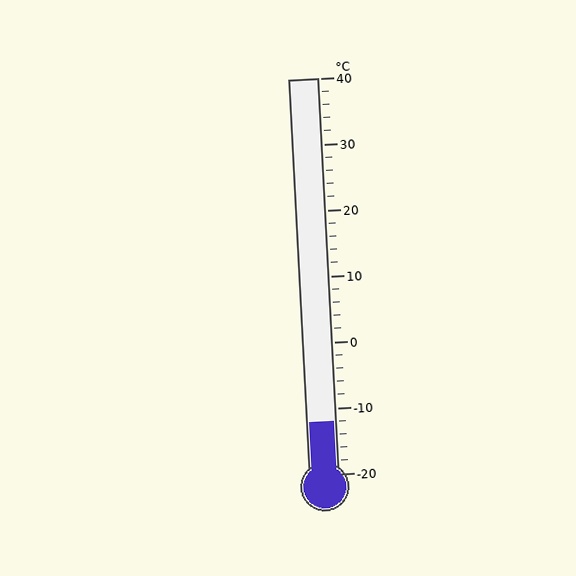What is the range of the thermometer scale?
The thermometer scale ranges from -20°C to 40°C.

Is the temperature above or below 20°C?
The temperature is below 20°C.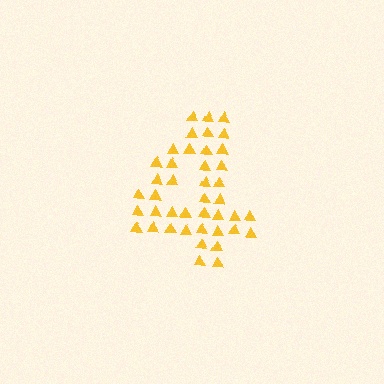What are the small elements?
The small elements are triangles.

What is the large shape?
The large shape is the digit 4.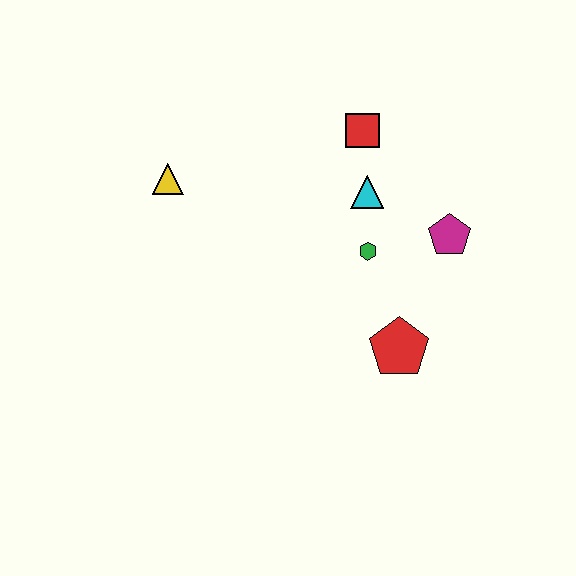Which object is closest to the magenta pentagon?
The green hexagon is closest to the magenta pentagon.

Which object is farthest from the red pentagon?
The yellow triangle is farthest from the red pentagon.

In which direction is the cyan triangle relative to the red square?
The cyan triangle is below the red square.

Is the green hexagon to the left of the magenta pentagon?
Yes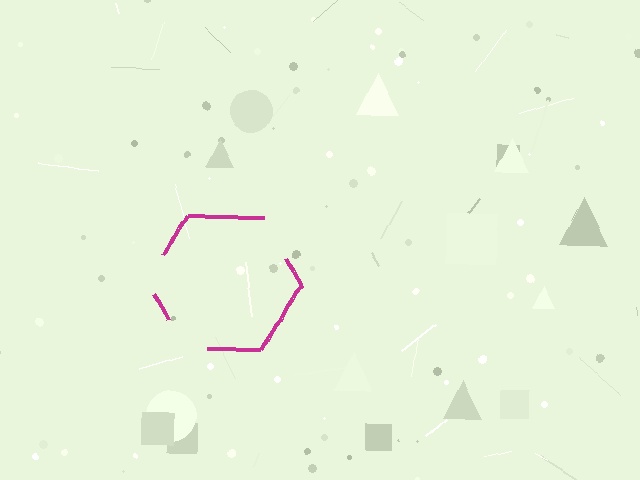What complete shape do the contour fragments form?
The contour fragments form a hexagon.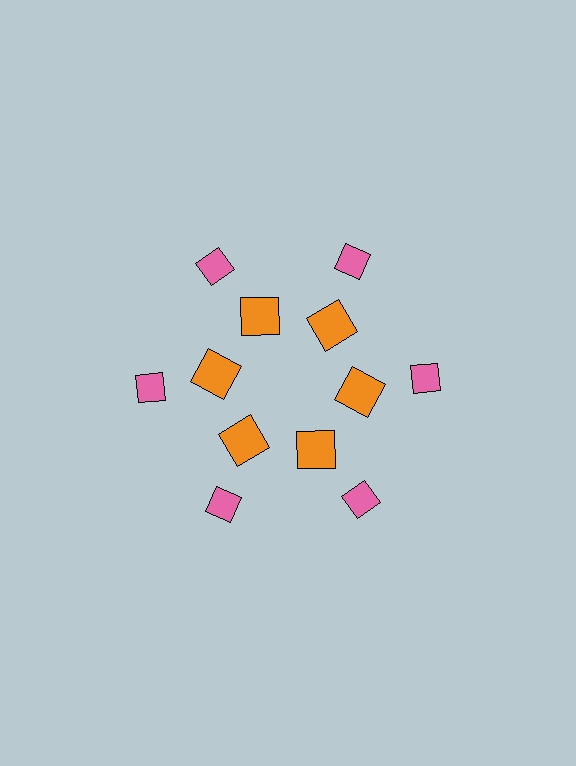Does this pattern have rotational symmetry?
Yes, this pattern has 6-fold rotational symmetry. It looks the same after rotating 60 degrees around the center.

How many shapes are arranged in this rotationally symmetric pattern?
There are 12 shapes, arranged in 6 groups of 2.